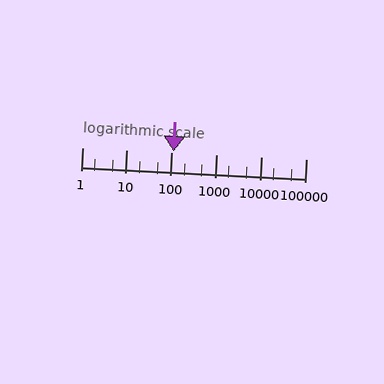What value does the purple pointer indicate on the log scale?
The pointer indicates approximately 110.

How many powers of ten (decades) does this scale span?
The scale spans 5 decades, from 1 to 100000.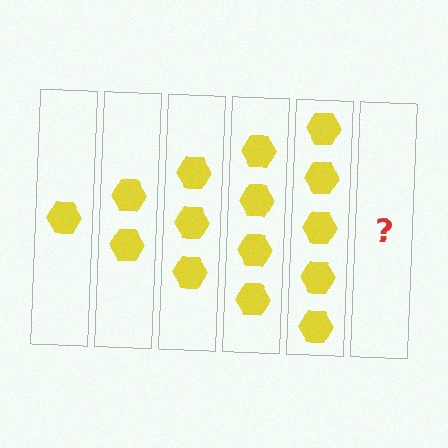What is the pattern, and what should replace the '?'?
The pattern is that each step adds one more hexagon. The '?' should be 6 hexagons.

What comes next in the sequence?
The next element should be 6 hexagons.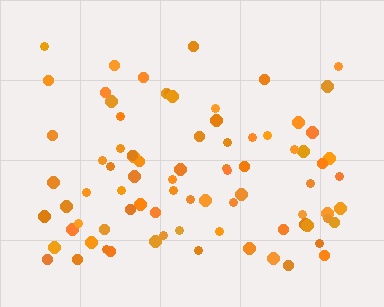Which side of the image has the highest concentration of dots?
The bottom.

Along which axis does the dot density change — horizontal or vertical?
Vertical.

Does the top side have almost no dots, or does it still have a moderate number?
Still a moderate number, just noticeably fewer than the bottom.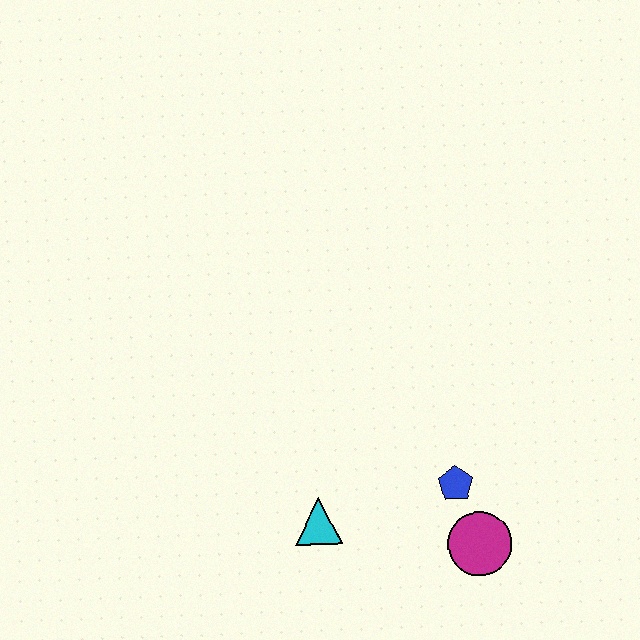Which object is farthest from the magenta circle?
The cyan triangle is farthest from the magenta circle.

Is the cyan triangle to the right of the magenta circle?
No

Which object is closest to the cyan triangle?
The blue pentagon is closest to the cyan triangle.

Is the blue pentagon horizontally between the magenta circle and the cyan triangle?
Yes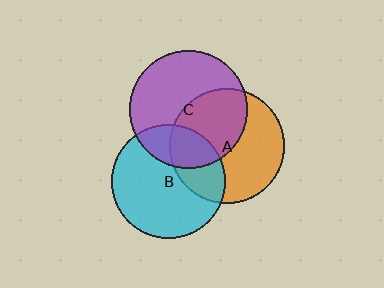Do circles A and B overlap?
Yes.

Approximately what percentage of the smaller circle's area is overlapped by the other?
Approximately 30%.